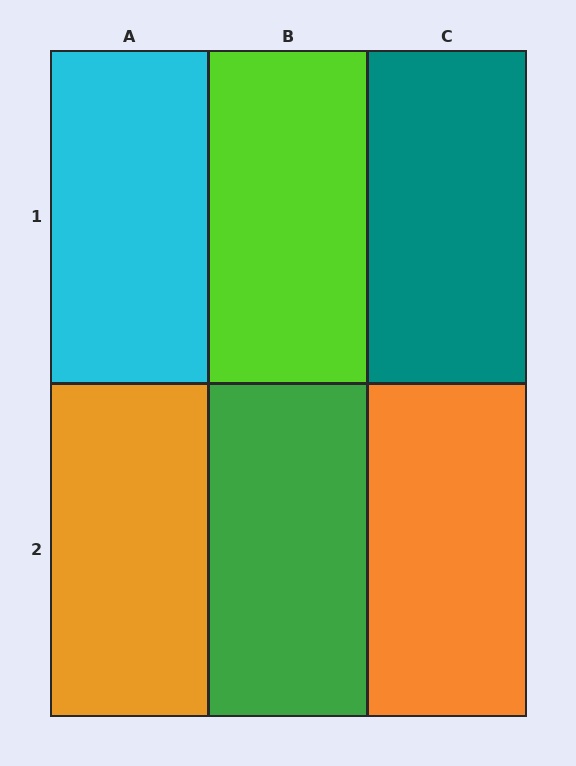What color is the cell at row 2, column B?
Green.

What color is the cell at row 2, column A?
Orange.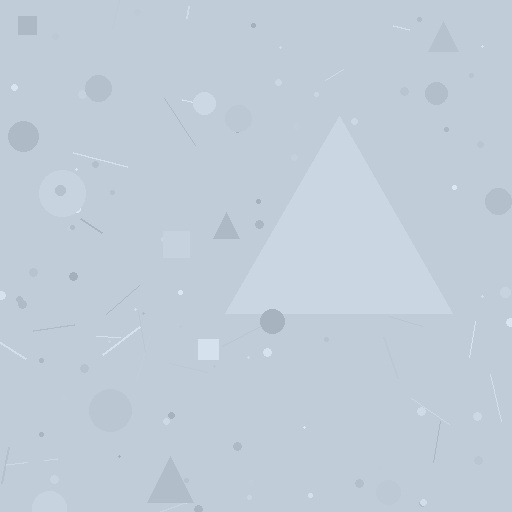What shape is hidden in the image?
A triangle is hidden in the image.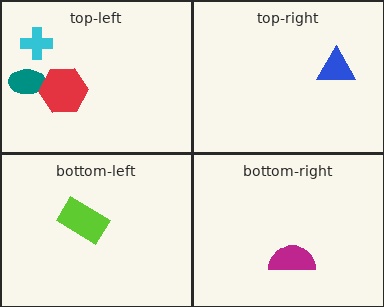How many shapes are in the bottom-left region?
1.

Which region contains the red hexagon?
The top-left region.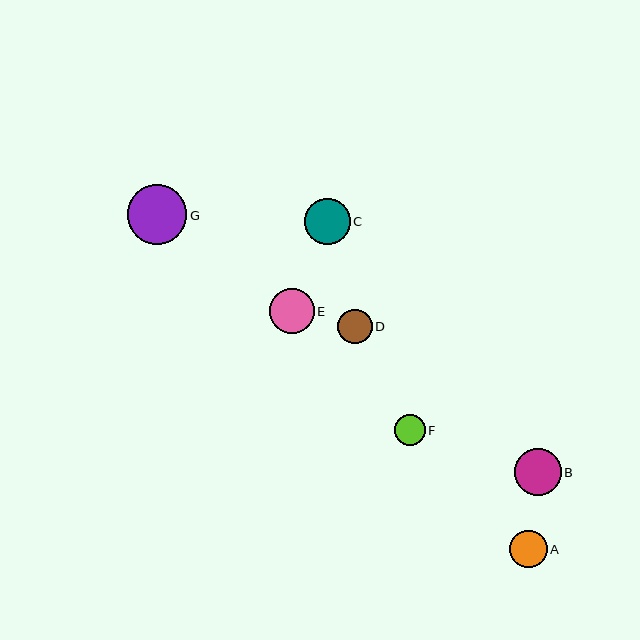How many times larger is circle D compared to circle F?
Circle D is approximately 1.1 times the size of circle F.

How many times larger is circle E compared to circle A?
Circle E is approximately 1.2 times the size of circle A.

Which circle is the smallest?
Circle F is the smallest with a size of approximately 30 pixels.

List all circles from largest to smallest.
From largest to smallest: G, B, C, E, A, D, F.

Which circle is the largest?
Circle G is the largest with a size of approximately 60 pixels.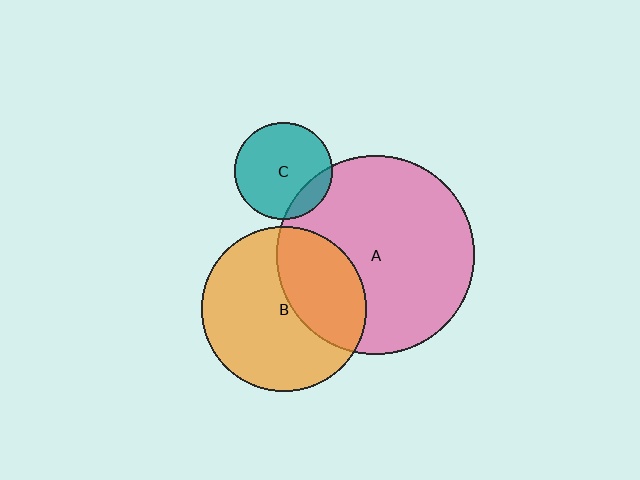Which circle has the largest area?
Circle A (pink).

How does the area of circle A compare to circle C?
Approximately 4.2 times.